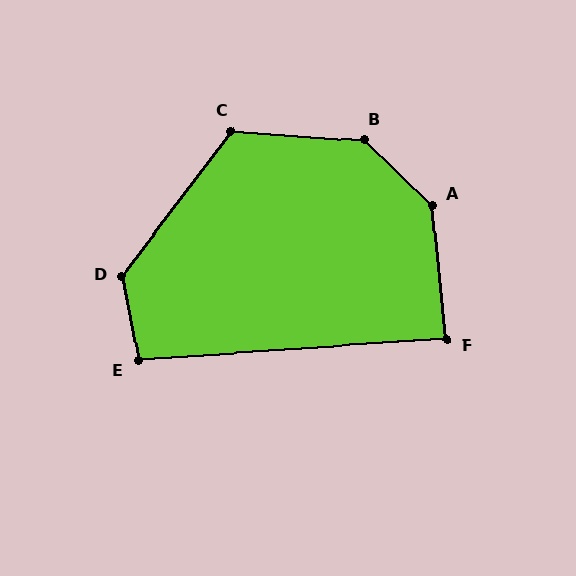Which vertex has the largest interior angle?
B, at approximately 140 degrees.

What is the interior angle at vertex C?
Approximately 123 degrees (obtuse).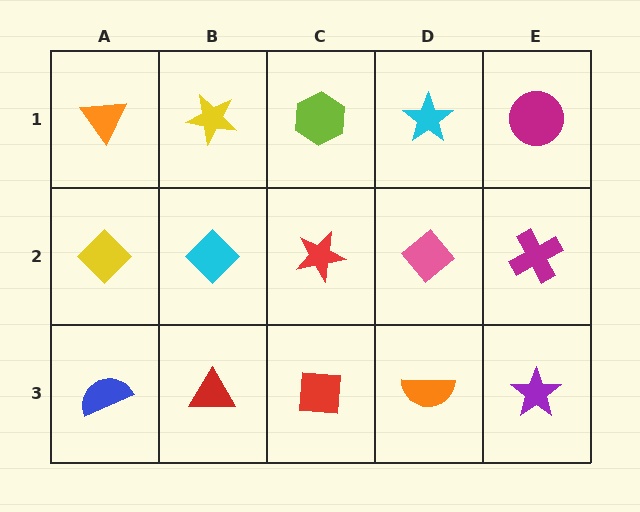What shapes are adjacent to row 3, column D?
A pink diamond (row 2, column D), a red square (row 3, column C), a purple star (row 3, column E).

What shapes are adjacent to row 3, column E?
A magenta cross (row 2, column E), an orange semicircle (row 3, column D).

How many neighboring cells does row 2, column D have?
4.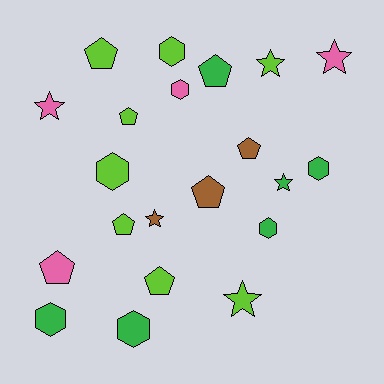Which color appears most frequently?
Lime, with 8 objects.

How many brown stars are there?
There is 1 brown star.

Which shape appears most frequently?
Pentagon, with 8 objects.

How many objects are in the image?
There are 21 objects.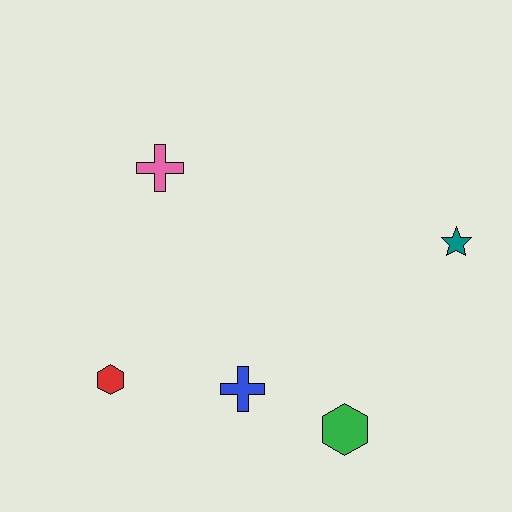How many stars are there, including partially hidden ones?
There is 1 star.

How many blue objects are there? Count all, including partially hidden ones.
There is 1 blue object.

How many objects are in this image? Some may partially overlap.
There are 5 objects.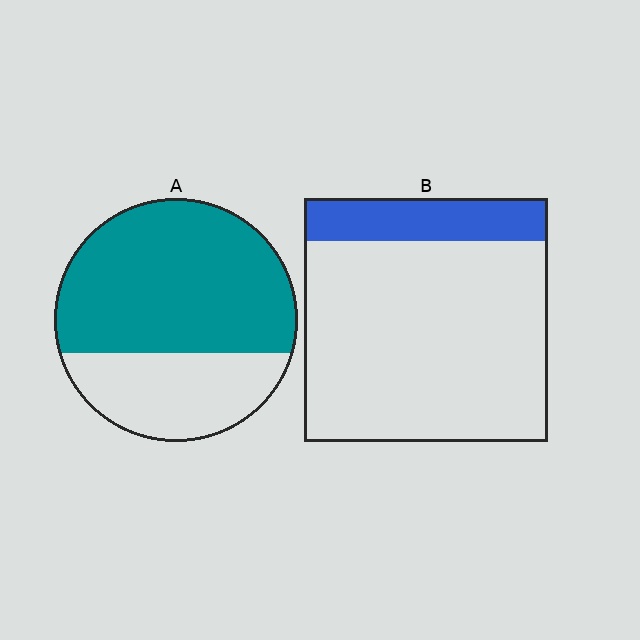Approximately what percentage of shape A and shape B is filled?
A is approximately 65% and B is approximately 20%.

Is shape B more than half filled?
No.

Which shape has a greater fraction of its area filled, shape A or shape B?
Shape A.